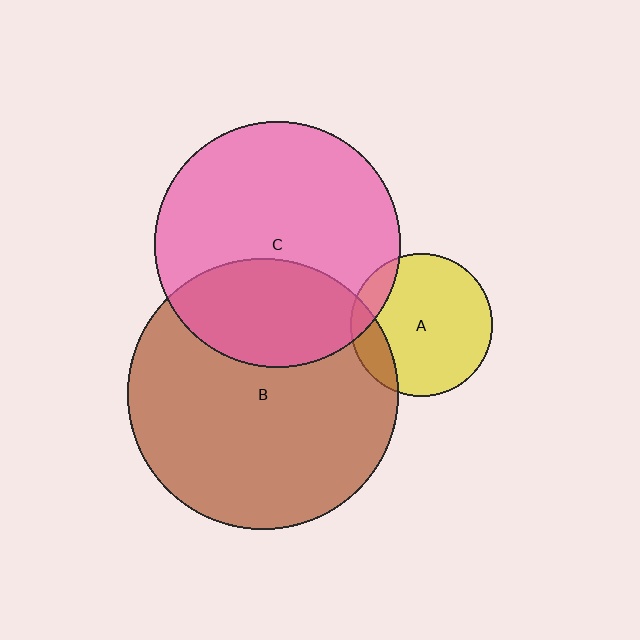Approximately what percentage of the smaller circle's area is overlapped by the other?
Approximately 10%.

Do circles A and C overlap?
Yes.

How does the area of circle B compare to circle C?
Approximately 1.2 times.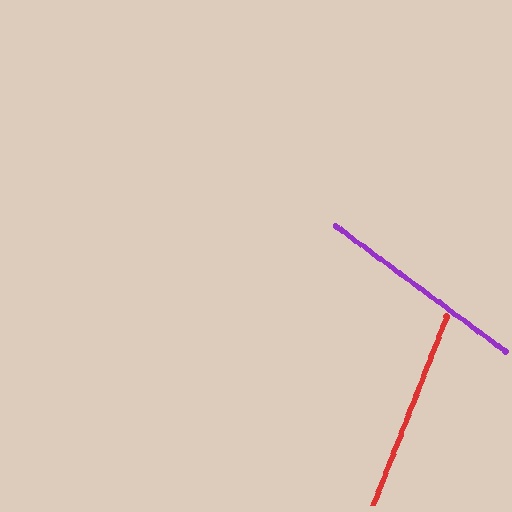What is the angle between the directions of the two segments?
Approximately 75 degrees.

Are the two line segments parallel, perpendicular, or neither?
Neither parallel nor perpendicular — they differ by about 75°.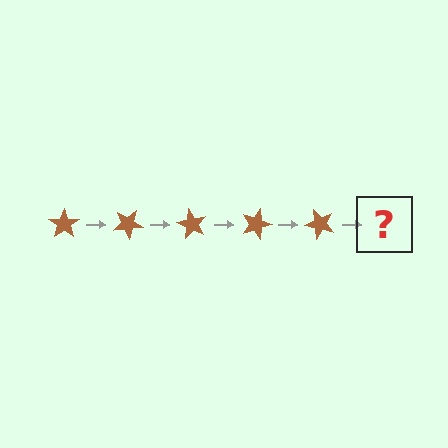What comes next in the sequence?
The next element should be a brown star rotated 150 degrees.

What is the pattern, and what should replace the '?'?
The pattern is that the star rotates 30 degrees each step. The '?' should be a brown star rotated 150 degrees.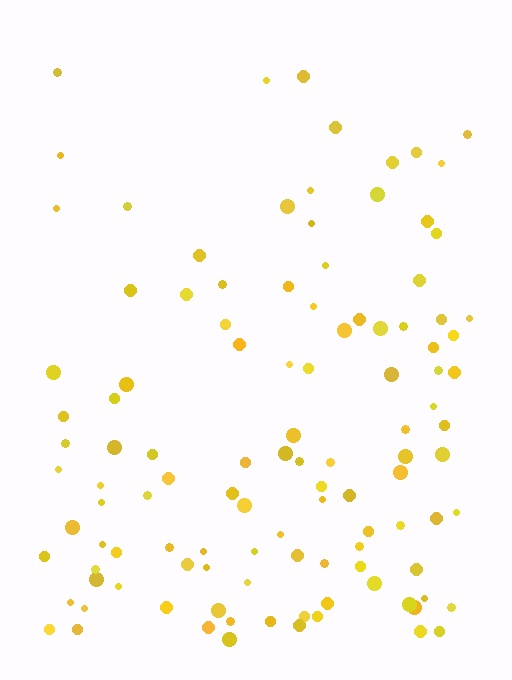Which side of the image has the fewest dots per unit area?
The top.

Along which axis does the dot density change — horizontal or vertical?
Vertical.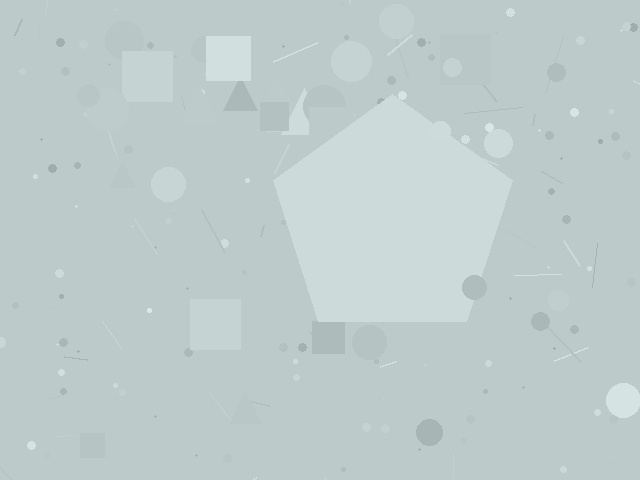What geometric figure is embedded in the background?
A pentagon is embedded in the background.